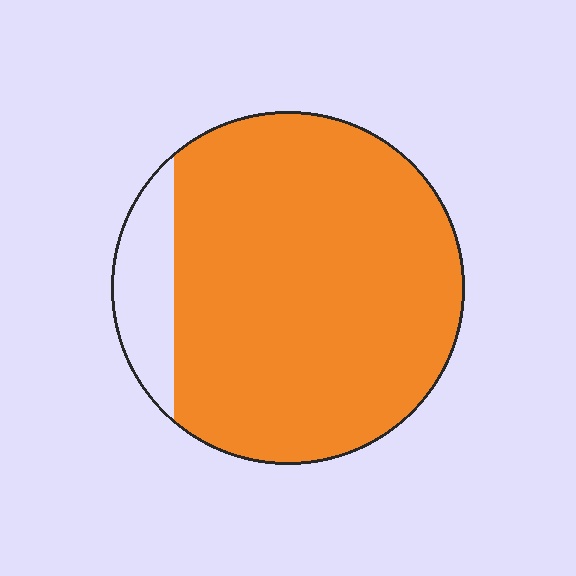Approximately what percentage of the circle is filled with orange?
Approximately 90%.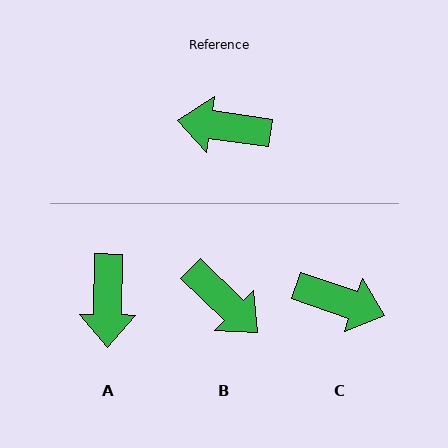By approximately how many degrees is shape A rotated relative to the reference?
Approximately 97 degrees counter-clockwise.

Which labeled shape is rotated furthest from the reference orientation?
C, about 169 degrees away.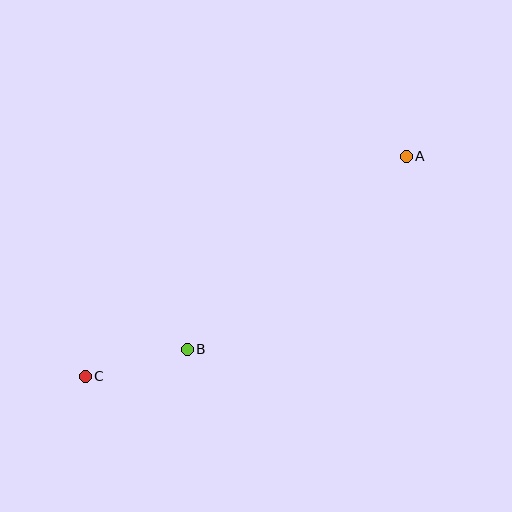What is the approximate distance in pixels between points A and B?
The distance between A and B is approximately 291 pixels.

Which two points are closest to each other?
Points B and C are closest to each other.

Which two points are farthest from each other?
Points A and C are farthest from each other.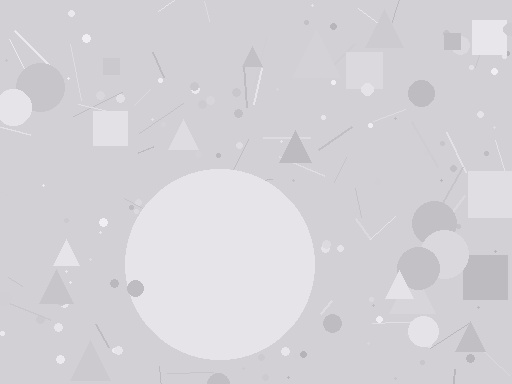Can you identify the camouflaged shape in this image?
The camouflaged shape is a circle.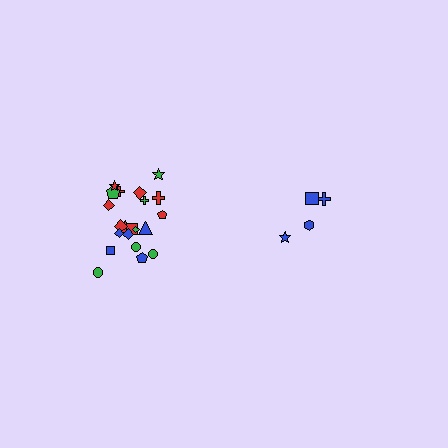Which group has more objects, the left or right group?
The left group.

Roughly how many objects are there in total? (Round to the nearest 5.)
Roughly 25 objects in total.